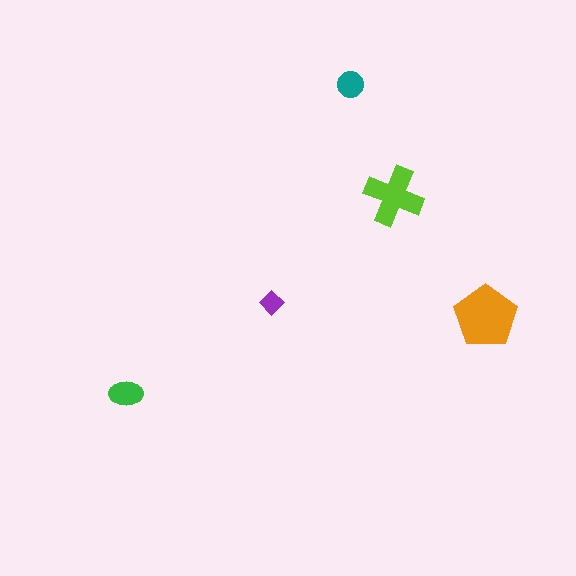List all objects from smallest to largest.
The purple diamond, the teal circle, the green ellipse, the lime cross, the orange pentagon.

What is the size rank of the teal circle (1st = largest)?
4th.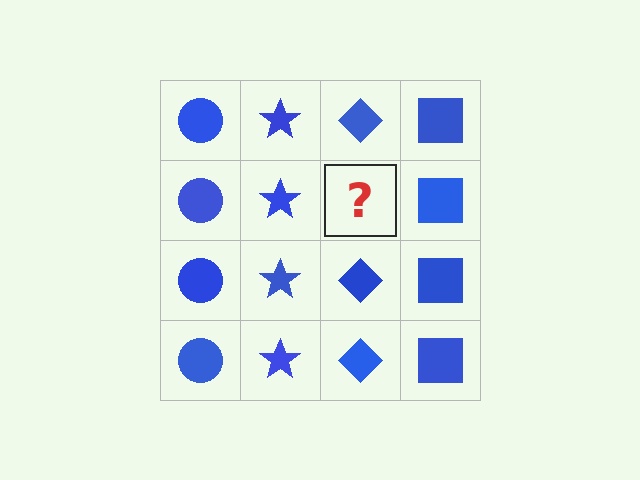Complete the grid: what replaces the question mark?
The question mark should be replaced with a blue diamond.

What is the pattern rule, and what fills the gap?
The rule is that each column has a consistent shape. The gap should be filled with a blue diamond.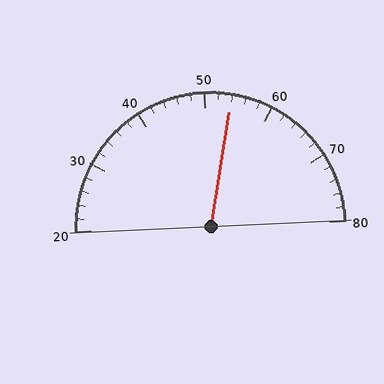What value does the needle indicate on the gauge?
The needle indicates approximately 54.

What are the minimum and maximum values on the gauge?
The gauge ranges from 20 to 80.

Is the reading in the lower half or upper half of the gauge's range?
The reading is in the upper half of the range (20 to 80).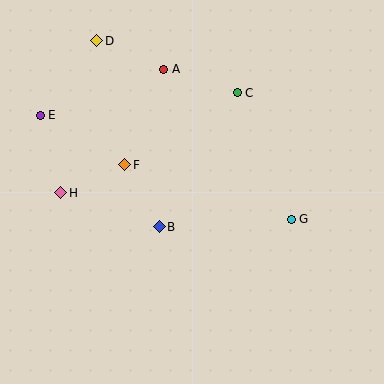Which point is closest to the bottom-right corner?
Point G is closest to the bottom-right corner.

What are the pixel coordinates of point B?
Point B is at (159, 227).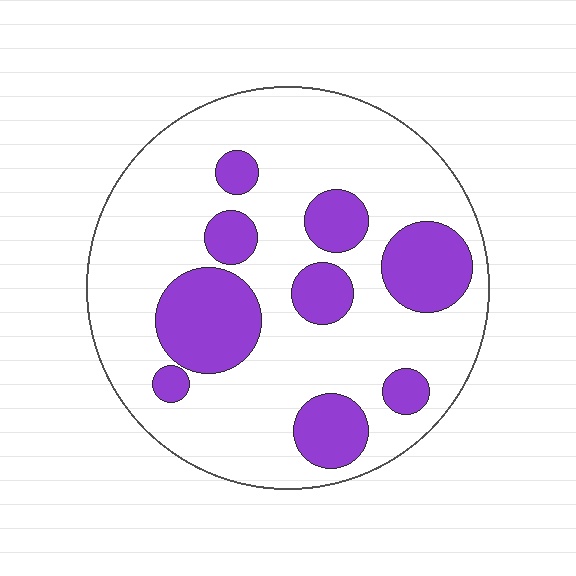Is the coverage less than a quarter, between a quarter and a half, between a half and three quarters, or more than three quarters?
Between a quarter and a half.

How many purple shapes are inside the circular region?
9.